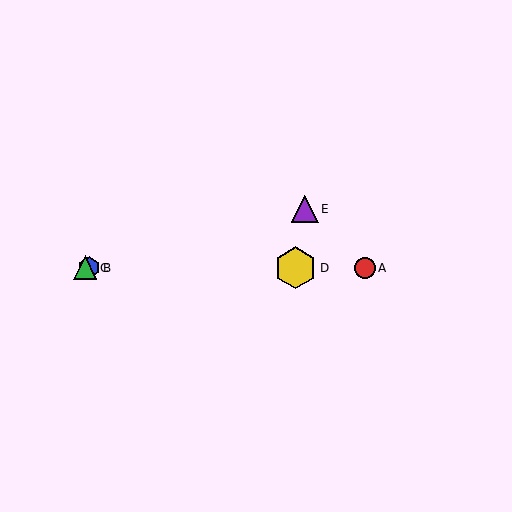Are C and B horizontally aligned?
Yes, both are at y≈268.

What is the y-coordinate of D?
Object D is at y≈268.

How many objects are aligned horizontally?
4 objects (A, B, C, D) are aligned horizontally.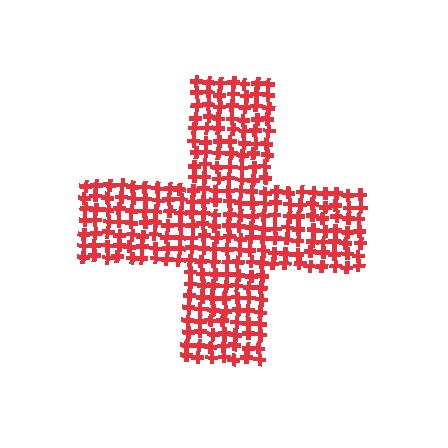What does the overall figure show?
The overall figure shows a cross.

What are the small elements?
The small elements are crosses.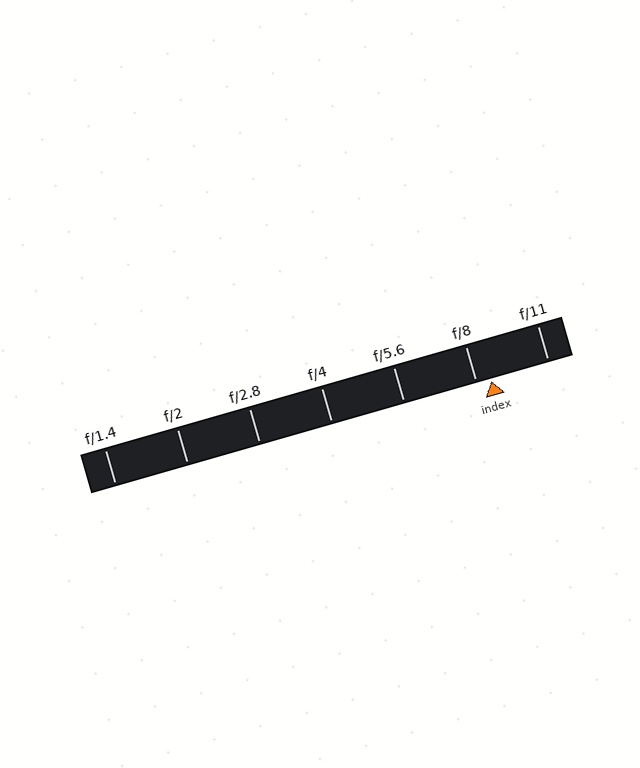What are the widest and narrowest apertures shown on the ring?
The widest aperture shown is f/1.4 and the narrowest is f/11.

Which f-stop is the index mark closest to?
The index mark is closest to f/8.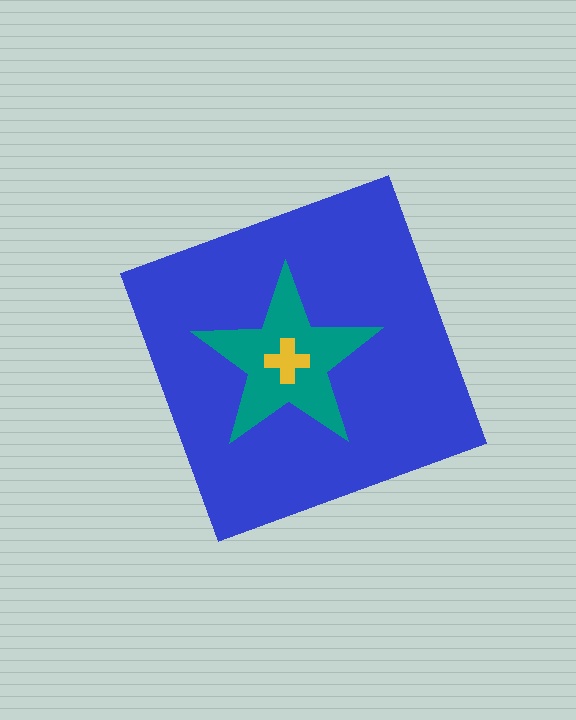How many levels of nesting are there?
3.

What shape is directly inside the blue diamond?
The teal star.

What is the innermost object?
The yellow cross.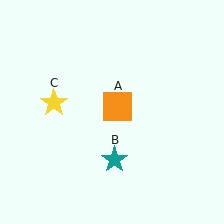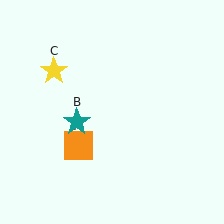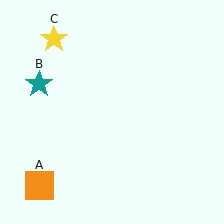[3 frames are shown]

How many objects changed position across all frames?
3 objects changed position: orange square (object A), teal star (object B), yellow star (object C).